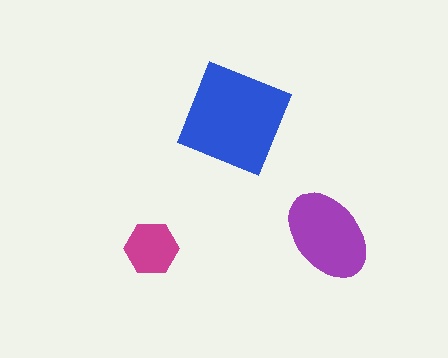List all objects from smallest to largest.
The magenta hexagon, the purple ellipse, the blue diamond.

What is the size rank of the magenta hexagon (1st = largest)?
3rd.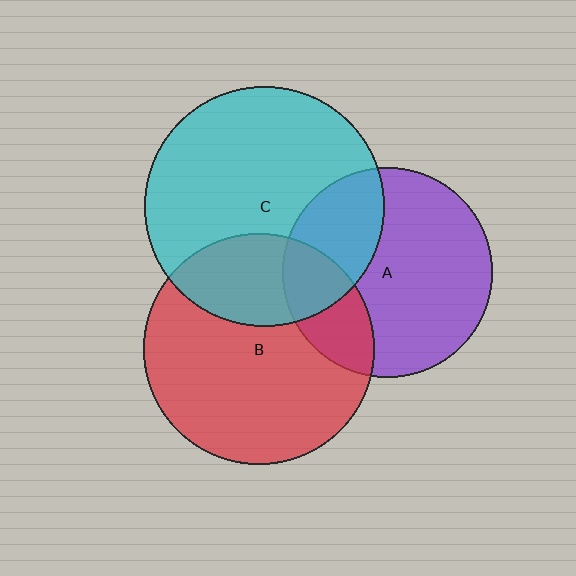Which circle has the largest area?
Circle C (cyan).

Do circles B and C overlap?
Yes.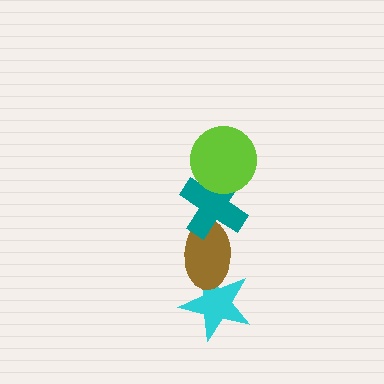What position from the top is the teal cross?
The teal cross is 2nd from the top.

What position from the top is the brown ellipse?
The brown ellipse is 3rd from the top.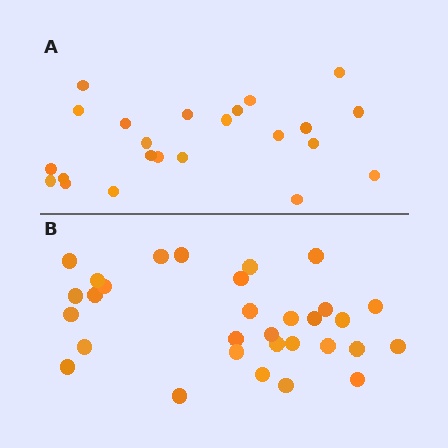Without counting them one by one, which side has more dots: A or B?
Region B (the bottom region) has more dots.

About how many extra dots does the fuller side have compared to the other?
Region B has roughly 8 or so more dots than region A.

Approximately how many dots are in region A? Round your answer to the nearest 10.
About 20 dots. (The exact count is 23, which rounds to 20.)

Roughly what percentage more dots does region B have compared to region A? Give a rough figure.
About 35% more.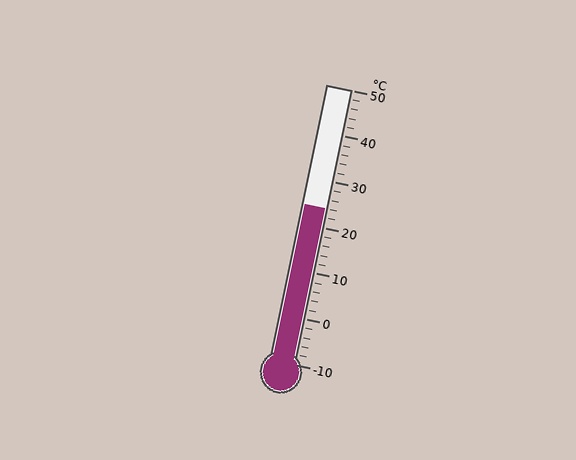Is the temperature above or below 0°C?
The temperature is above 0°C.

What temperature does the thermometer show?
The thermometer shows approximately 24°C.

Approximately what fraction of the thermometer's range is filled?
The thermometer is filled to approximately 55% of its range.